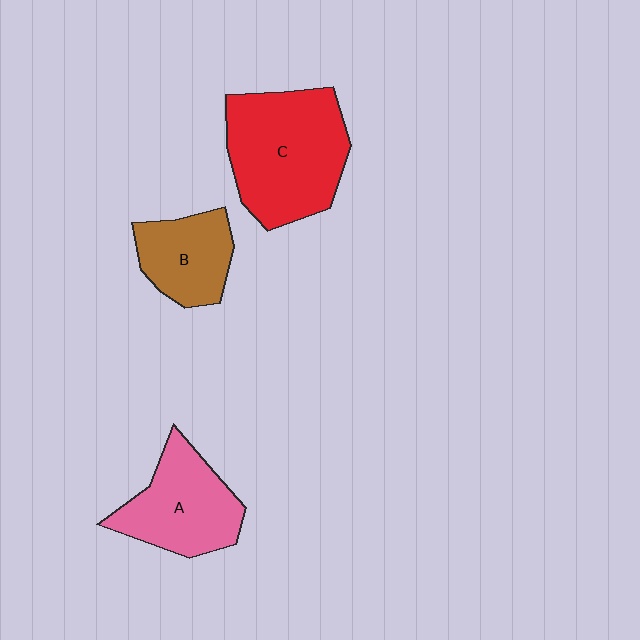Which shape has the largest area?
Shape C (red).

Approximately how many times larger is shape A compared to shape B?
Approximately 1.3 times.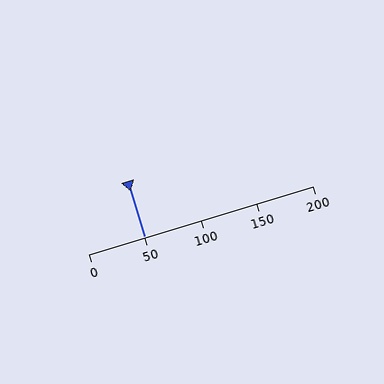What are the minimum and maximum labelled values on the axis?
The axis runs from 0 to 200.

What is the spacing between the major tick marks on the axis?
The major ticks are spaced 50 apart.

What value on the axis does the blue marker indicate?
The marker indicates approximately 50.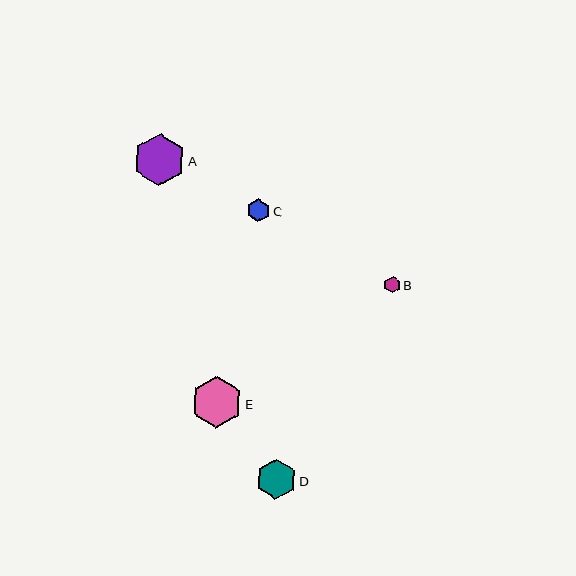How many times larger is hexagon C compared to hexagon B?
Hexagon C is approximately 1.4 times the size of hexagon B.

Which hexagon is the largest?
Hexagon A is the largest with a size of approximately 52 pixels.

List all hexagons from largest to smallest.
From largest to smallest: A, E, D, C, B.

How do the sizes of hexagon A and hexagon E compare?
Hexagon A and hexagon E are approximately the same size.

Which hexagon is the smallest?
Hexagon B is the smallest with a size of approximately 17 pixels.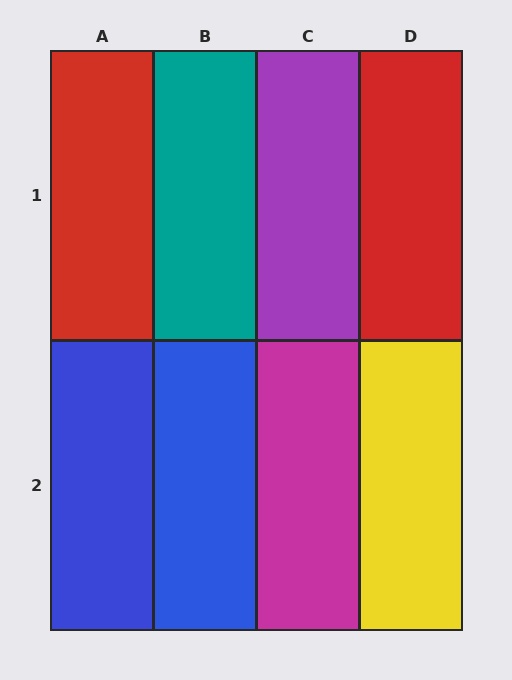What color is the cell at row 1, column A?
Red.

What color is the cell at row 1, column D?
Red.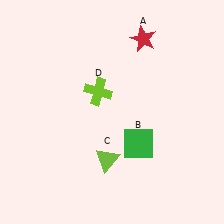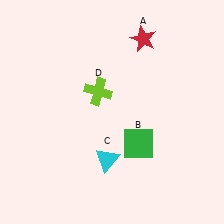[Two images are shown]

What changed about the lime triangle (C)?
In Image 1, C is lime. In Image 2, it changed to cyan.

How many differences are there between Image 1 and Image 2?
There is 1 difference between the two images.